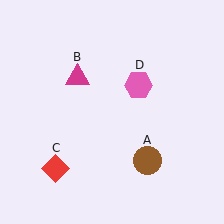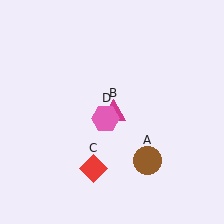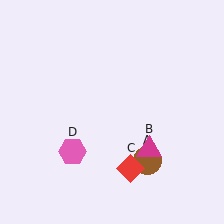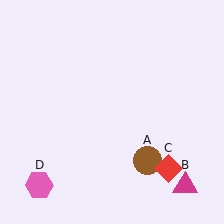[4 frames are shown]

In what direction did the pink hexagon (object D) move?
The pink hexagon (object D) moved down and to the left.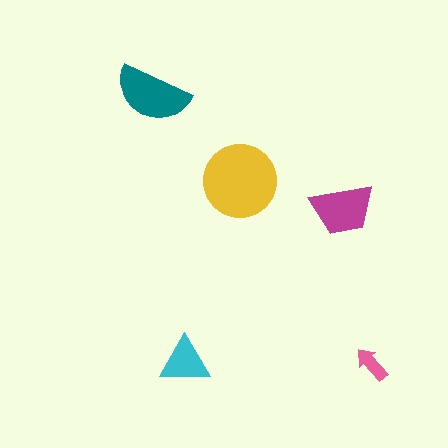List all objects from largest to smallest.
The yellow circle, the teal semicircle, the magenta trapezoid, the cyan triangle, the pink arrow.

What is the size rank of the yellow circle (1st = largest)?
1st.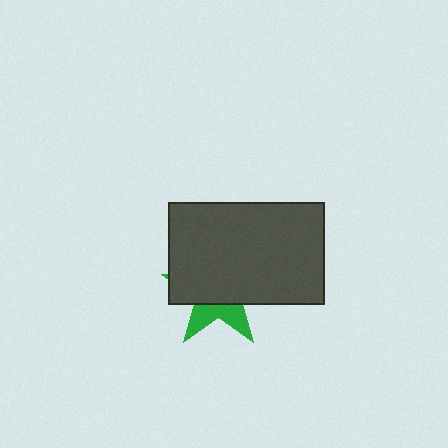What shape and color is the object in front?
The object in front is a dark gray rectangle.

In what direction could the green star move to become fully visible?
The green star could move down. That would shift it out from behind the dark gray rectangle entirely.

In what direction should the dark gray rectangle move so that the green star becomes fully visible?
The dark gray rectangle should move up. That is the shortest direction to clear the overlap and leave the green star fully visible.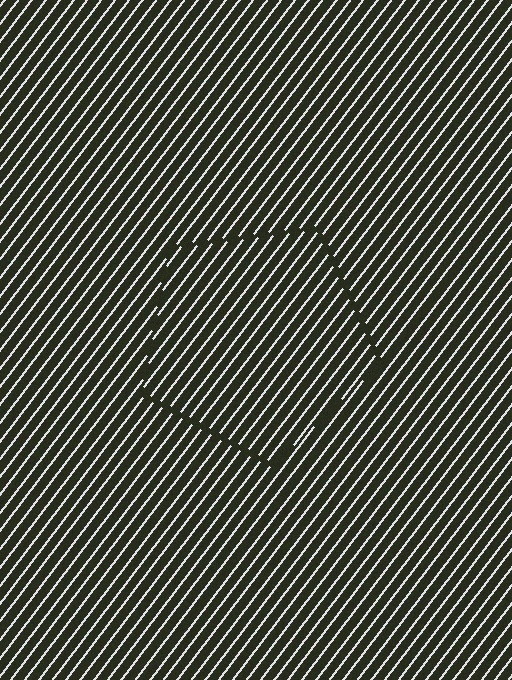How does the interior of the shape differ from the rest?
The interior of the shape contains the same grating, shifted by half a period — the contour is defined by the phase discontinuity where line-ends from the inner and outer gratings abut.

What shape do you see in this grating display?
An illusory pentagon. The interior of the shape contains the same grating, shifted by half a period — the contour is defined by the phase discontinuity where line-ends from the inner and outer gratings abut.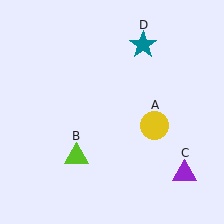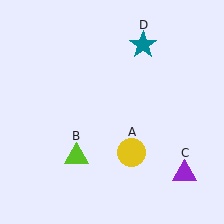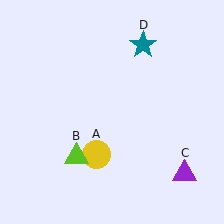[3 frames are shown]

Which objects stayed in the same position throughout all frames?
Lime triangle (object B) and purple triangle (object C) and teal star (object D) remained stationary.